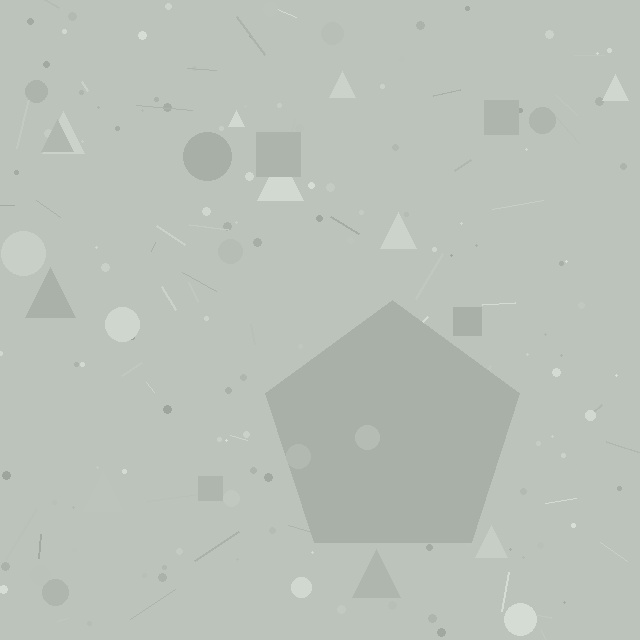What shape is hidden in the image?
A pentagon is hidden in the image.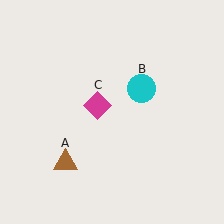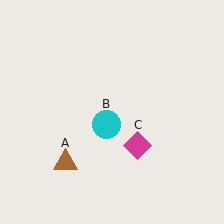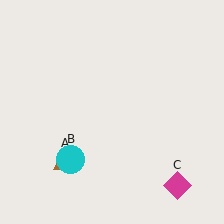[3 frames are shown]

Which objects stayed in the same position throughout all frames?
Brown triangle (object A) remained stationary.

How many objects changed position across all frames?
2 objects changed position: cyan circle (object B), magenta diamond (object C).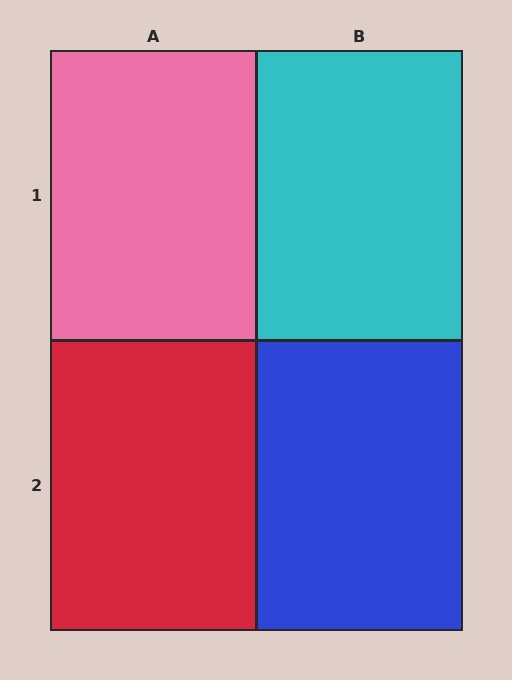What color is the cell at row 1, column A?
Pink.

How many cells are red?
1 cell is red.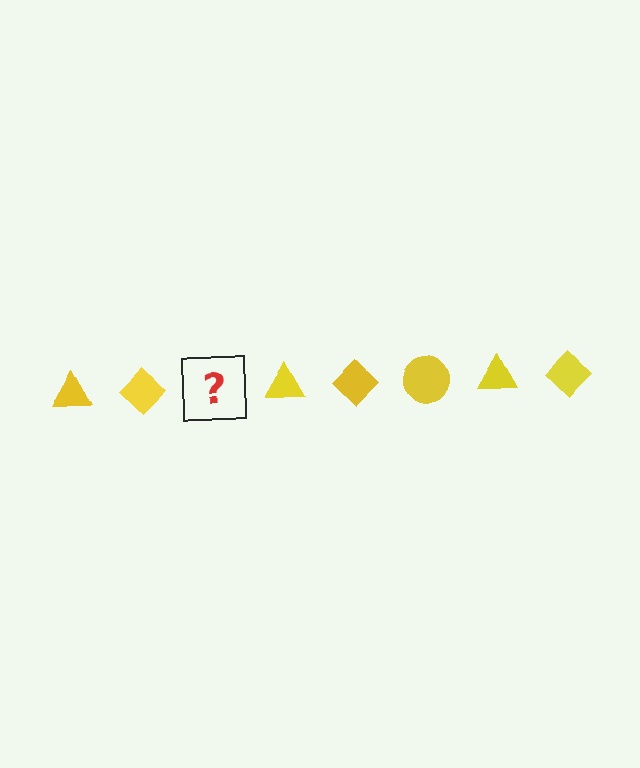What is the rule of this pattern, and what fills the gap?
The rule is that the pattern cycles through triangle, diamond, circle shapes in yellow. The gap should be filled with a yellow circle.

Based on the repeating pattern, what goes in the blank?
The blank should be a yellow circle.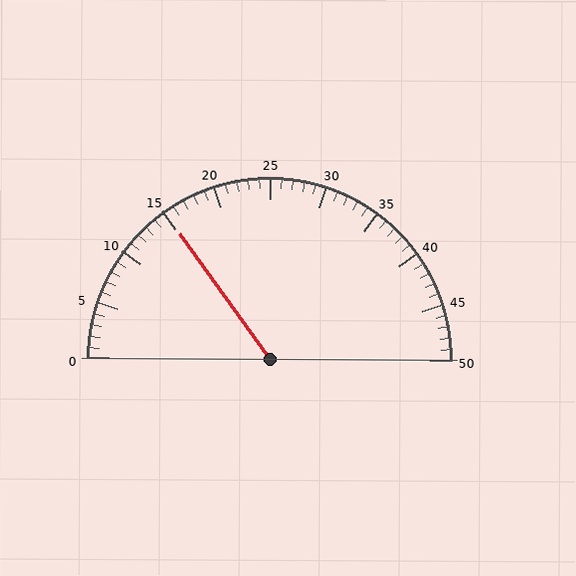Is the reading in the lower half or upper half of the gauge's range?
The reading is in the lower half of the range (0 to 50).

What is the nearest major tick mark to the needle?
The nearest major tick mark is 15.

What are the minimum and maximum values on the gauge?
The gauge ranges from 0 to 50.